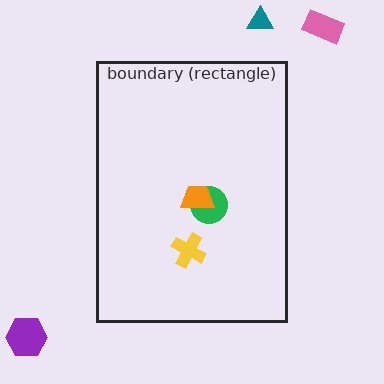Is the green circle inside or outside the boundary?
Inside.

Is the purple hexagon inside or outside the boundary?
Outside.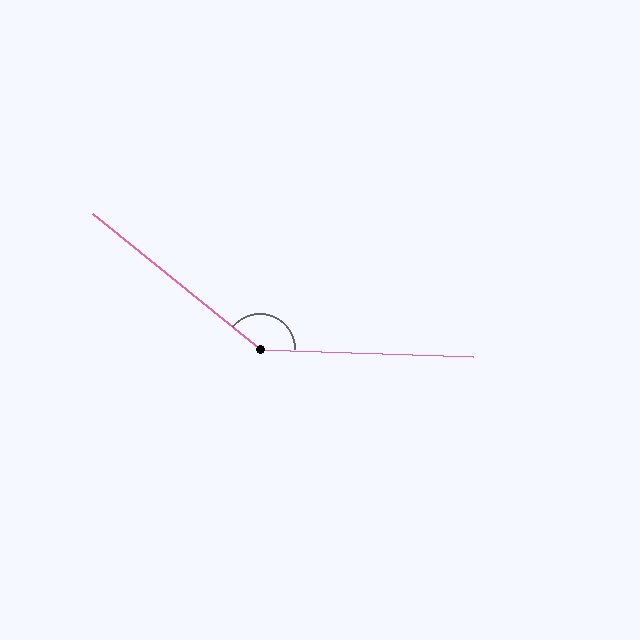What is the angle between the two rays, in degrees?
Approximately 143 degrees.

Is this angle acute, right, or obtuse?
It is obtuse.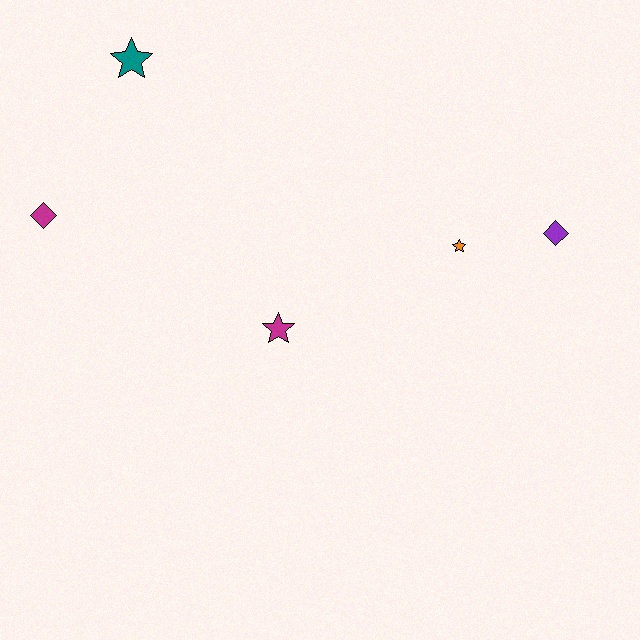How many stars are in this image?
There are 3 stars.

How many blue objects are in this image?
There are no blue objects.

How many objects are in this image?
There are 5 objects.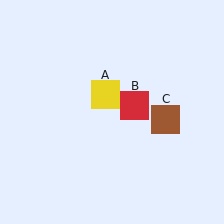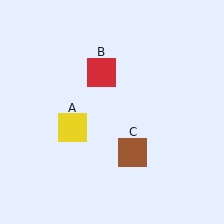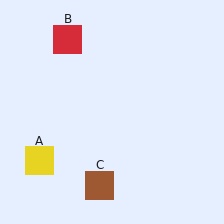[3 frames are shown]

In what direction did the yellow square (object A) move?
The yellow square (object A) moved down and to the left.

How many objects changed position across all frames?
3 objects changed position: yellow square (object A), red square (object B), brown square (object C).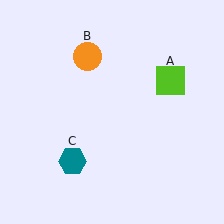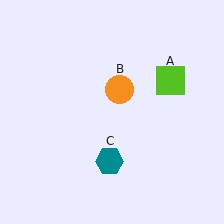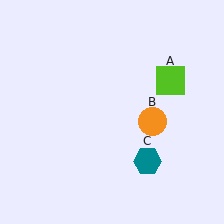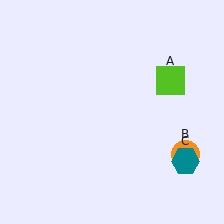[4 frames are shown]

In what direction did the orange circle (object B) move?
The orange circle (object B) moved down and to the right.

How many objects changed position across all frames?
2 objects changed position: orange circle (object B), teal hexagon (object C).